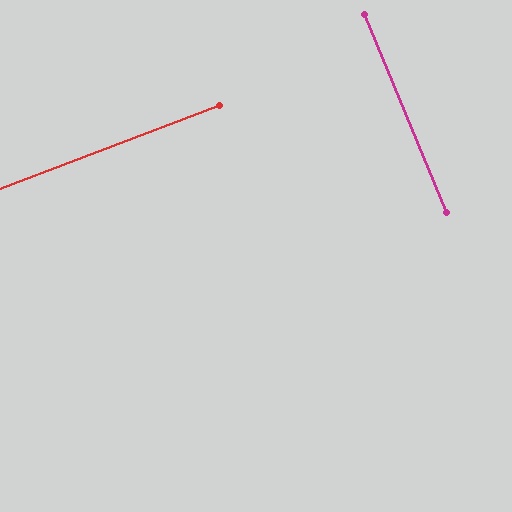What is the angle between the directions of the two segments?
Approximately 88 degrees.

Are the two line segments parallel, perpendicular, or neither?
Perpendicular — they meet at approximately 88°.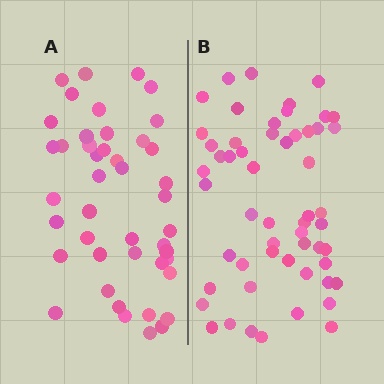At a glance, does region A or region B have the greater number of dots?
Region B (the right region) has more dots.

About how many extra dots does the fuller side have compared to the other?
Region B has roughly 12 or so more dots than region A.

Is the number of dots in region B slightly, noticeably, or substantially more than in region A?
Region B has noticeably more, but not dramatically so. The ratio is roughly 1.2 to 1.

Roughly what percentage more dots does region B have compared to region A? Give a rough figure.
About 25% more.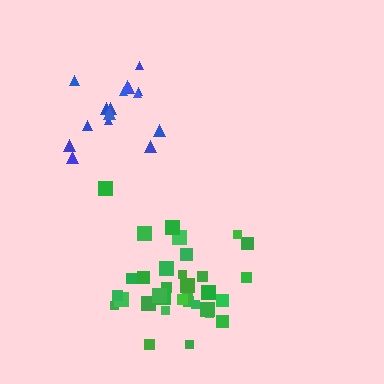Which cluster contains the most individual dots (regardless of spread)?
Green (33).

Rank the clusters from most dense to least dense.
green, blue.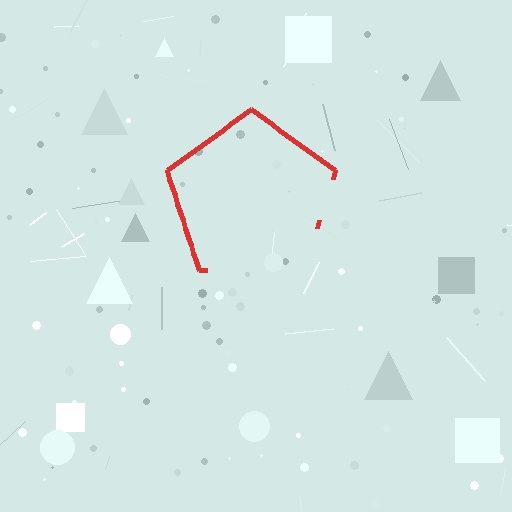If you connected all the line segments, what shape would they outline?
They would outline a pentagon.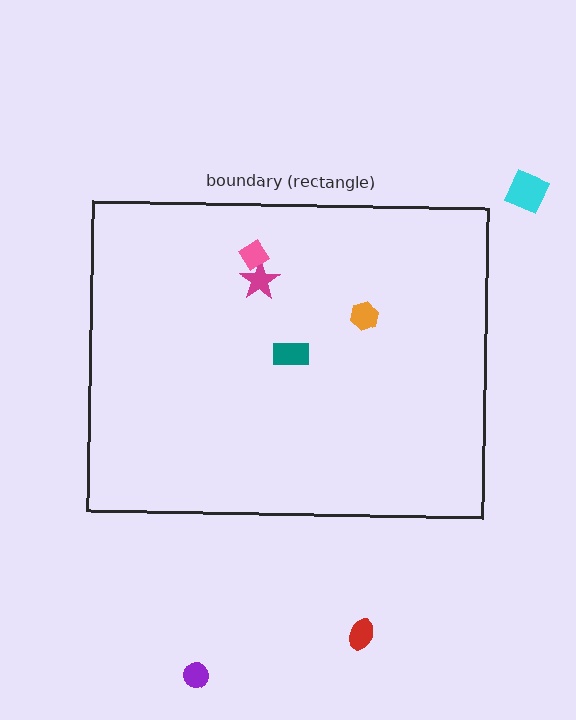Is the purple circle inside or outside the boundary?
Outside.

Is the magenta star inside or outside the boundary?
Inside.